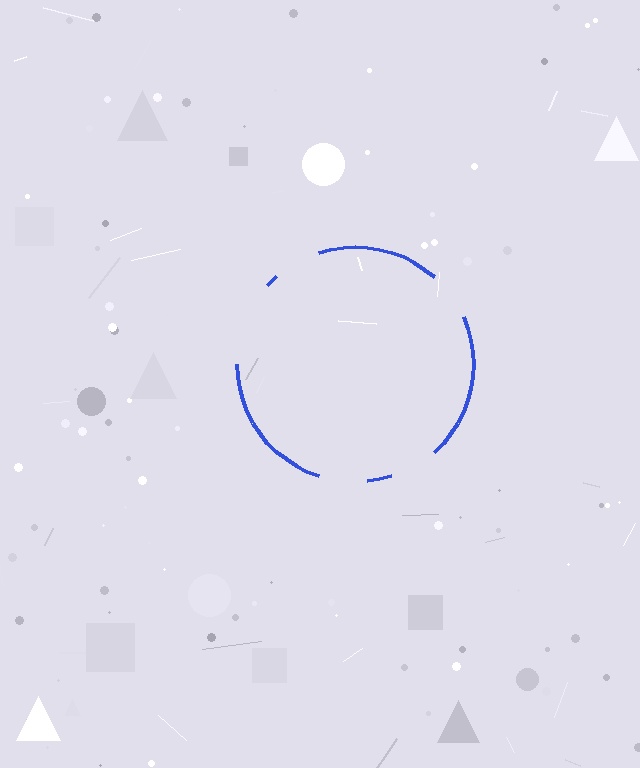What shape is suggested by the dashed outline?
The dashed outline suggests a circle.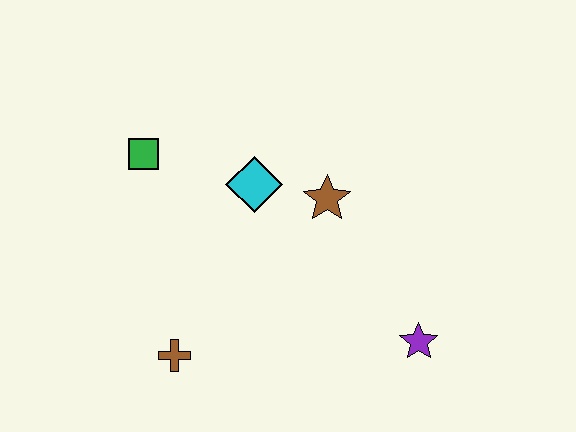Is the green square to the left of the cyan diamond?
Yes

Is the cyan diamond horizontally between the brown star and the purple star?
No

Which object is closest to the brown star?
The cyan diamond is closest to the brown star.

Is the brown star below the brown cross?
No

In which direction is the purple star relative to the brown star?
The purple star is below the brown star.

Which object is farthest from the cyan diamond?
The purple star is farthest from the cyan diamond.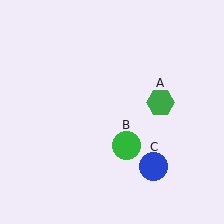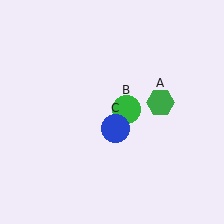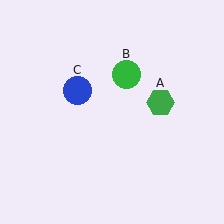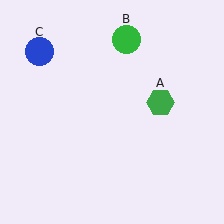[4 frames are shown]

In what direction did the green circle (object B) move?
The green circle (object B) moved up.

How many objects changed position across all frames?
2 objects changed position: green circle (object B), blue circle (object C).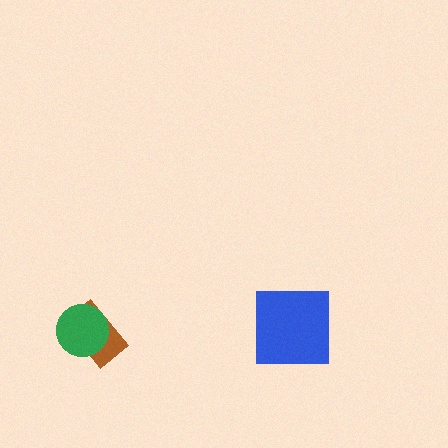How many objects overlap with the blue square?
0 objects overlap with the blue square.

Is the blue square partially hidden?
No, no other shape covers it.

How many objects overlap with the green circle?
1 object overlaps with the green circle.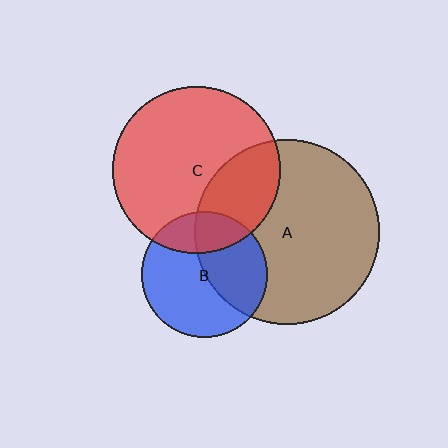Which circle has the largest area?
Circle A (brown).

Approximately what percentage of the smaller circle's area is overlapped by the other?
Approximately 40%.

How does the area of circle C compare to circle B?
Approximately 1.8 times.